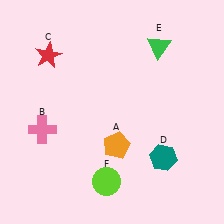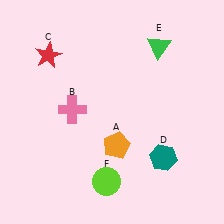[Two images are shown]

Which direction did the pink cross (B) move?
The pink cross (B) moved right.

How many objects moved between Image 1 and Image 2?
1 object moved between the two images.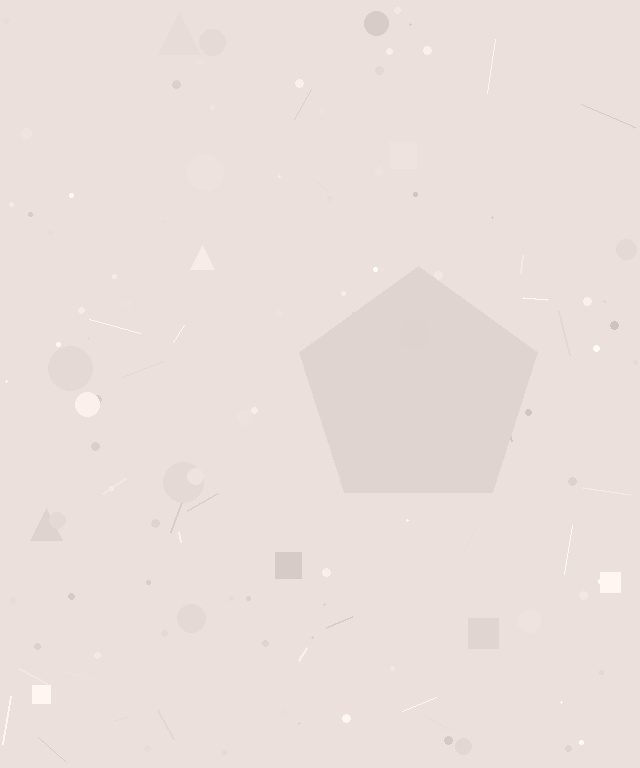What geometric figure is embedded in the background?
A pentagon is embedded in the background.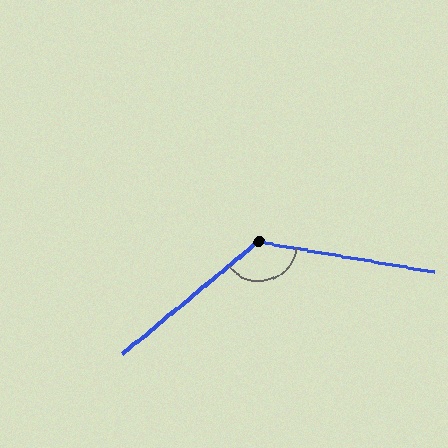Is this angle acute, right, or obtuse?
It is obtuse.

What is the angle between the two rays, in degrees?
Approximately 131 degrees.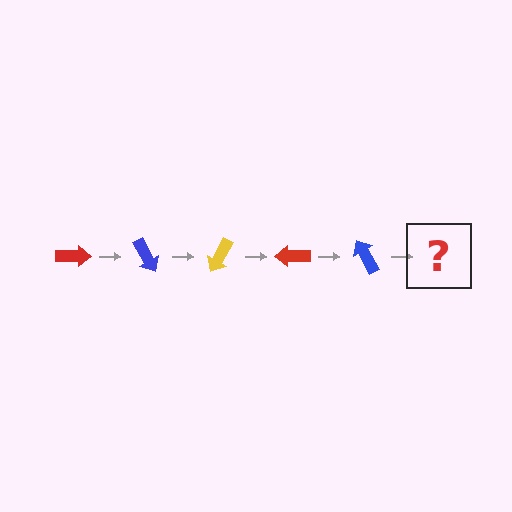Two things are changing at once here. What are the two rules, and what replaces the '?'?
The two rules are that it rotates 60 degrees each step and the color cycles through red, blue, and yellow. The '?' should be a yellow arrow, rotated 300 degrees from the start.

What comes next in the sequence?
The next element should be a yellow arrow, rotated 300 degrees from the start.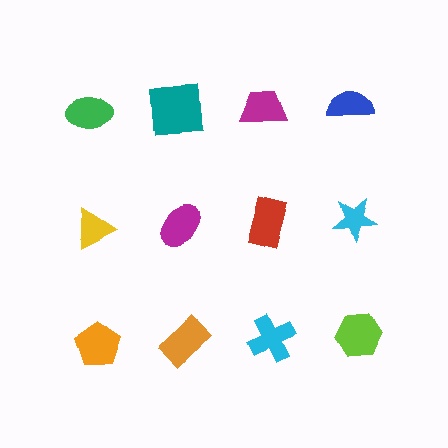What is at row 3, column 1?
An orange pentagon.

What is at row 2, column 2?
A magenta ellipse.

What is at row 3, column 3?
A cyan cross.